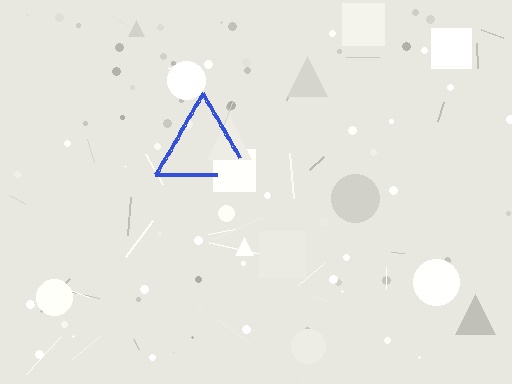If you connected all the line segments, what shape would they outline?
They would outline a triangle.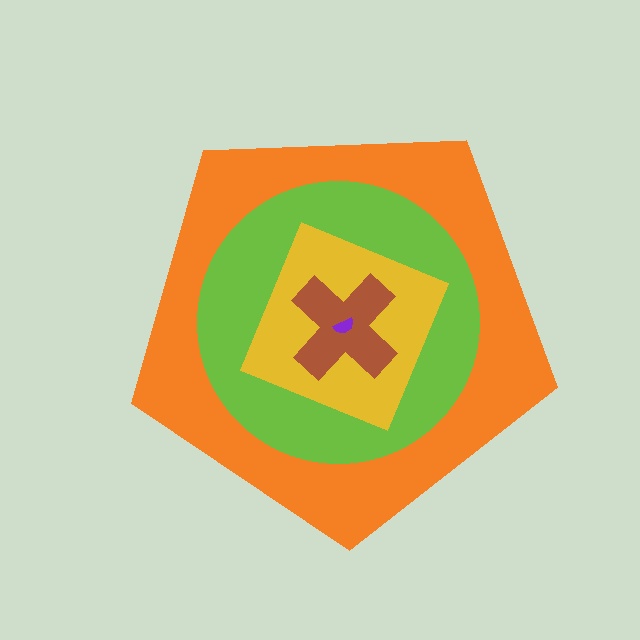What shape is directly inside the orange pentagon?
The lime circle.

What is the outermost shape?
The orange pentagon.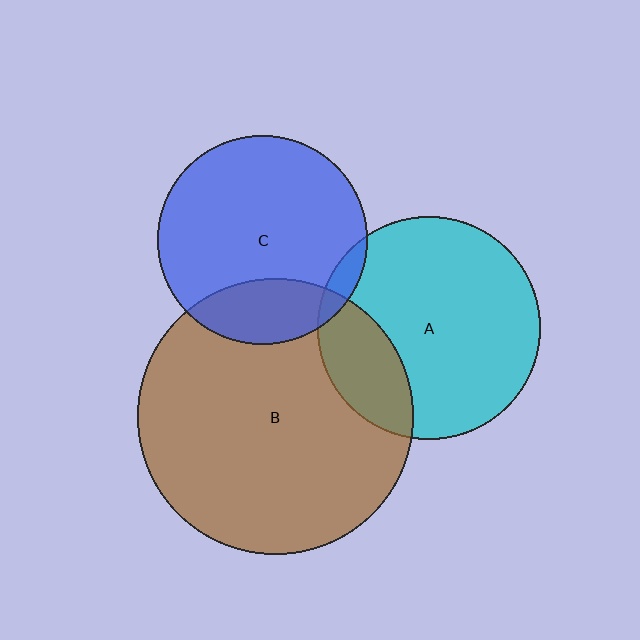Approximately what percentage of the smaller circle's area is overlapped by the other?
Approximately 20%.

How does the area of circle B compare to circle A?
Approximately 1.5 times.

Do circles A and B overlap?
Yes.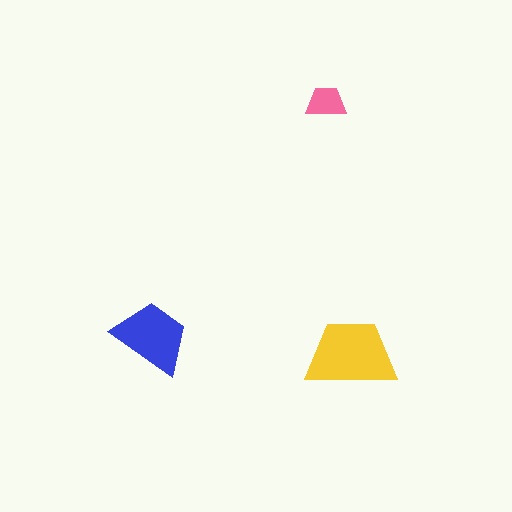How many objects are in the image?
There are 3 objects in the image.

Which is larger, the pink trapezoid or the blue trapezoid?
The blue one.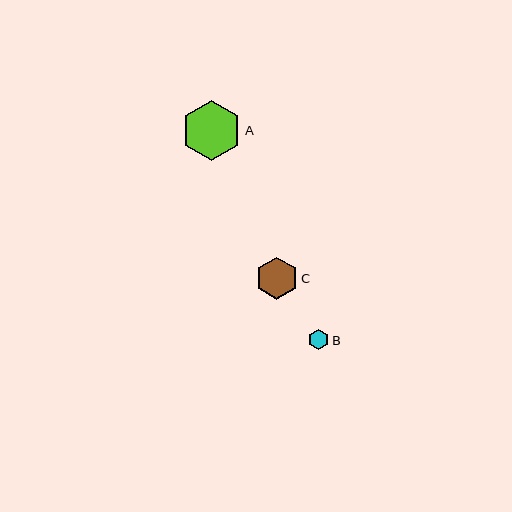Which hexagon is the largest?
Hexagon A is the largest with a size of approximately 61 pixels.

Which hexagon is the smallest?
Hexagon B is the smallest with a size of approximately 21 pixels.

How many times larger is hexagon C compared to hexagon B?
Hexagon C is approximately 2.0 times the size of hexagon B.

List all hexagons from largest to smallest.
From largest to smallest: A, C, B.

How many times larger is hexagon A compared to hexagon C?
Hexagon A is approximately 1.4 times the size of hexagon C.